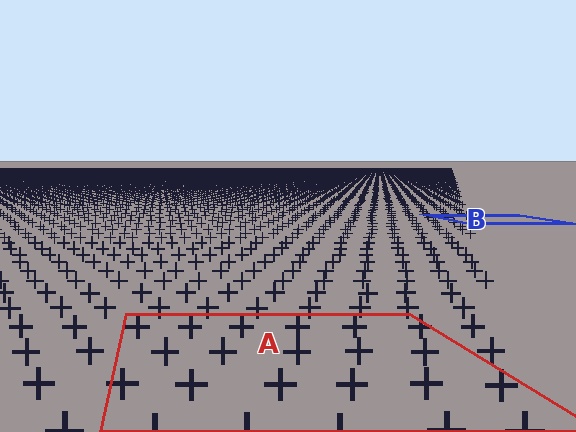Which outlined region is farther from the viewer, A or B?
Region B is farther from the viewer — the texture elements inside it appear smaller and more densely packed.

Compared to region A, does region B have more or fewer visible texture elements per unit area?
Region B has more texture elements per unit area — they are packed more densely because it is farther away.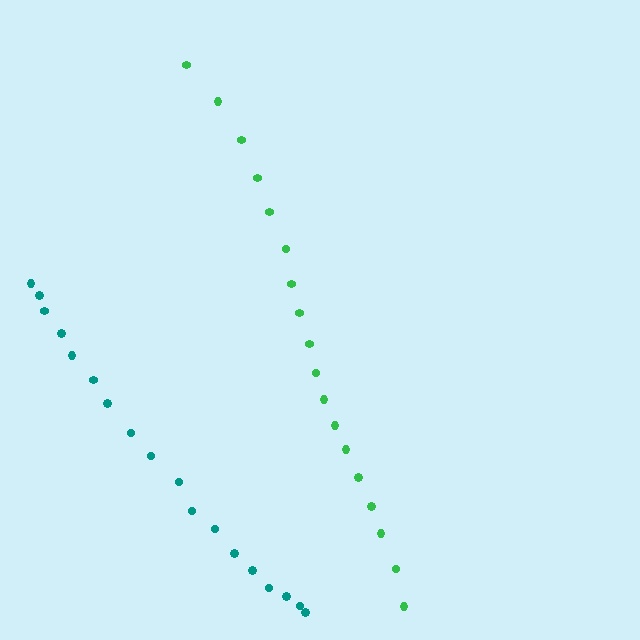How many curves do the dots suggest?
There are 2 distinct paths.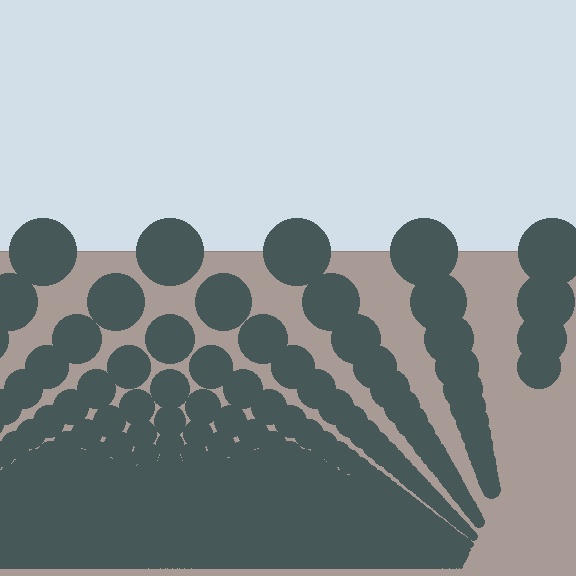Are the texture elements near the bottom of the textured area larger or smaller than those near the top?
Smaller. The gradient is inverted — elements near the bottom are smaller and denser.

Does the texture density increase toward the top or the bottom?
Density increases toward the bottom.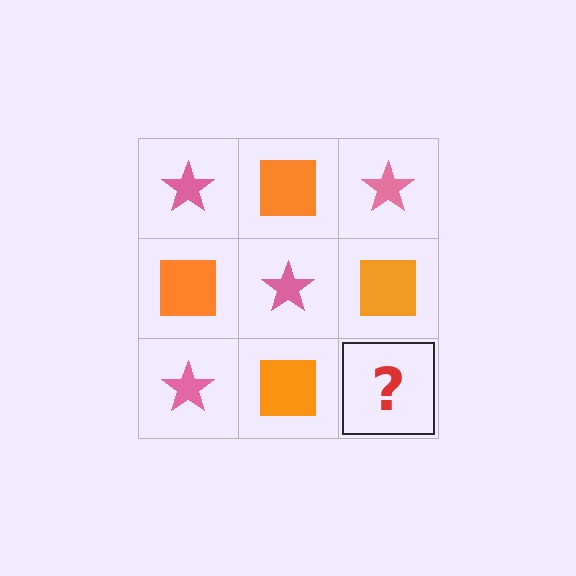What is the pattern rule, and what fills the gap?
The rule is that it alternates pink star and orange square in a checkerboard pattern. The gap should be filled with a pink star.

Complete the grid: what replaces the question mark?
The question mark should be replaced with a pink star.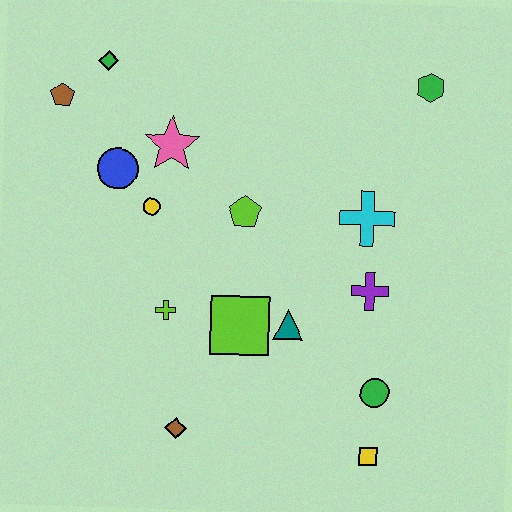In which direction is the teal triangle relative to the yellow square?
The teal triangle is above the yellow square.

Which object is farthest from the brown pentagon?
The yellow square is farthest from the brown pentagon.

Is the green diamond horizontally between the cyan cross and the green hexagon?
No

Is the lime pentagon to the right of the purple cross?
No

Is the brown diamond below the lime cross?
Yes